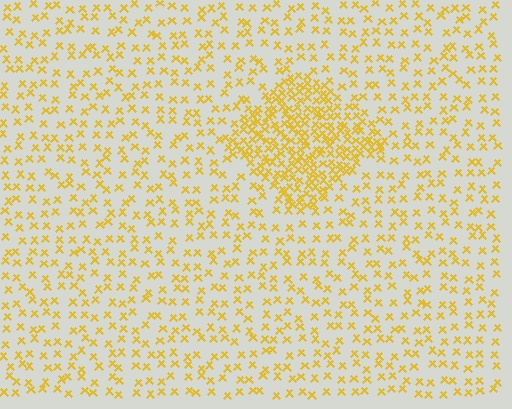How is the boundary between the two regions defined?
The boundary is defined by a change in element density (approximately 2.6x ratio). All elements are the same color, size, and shape.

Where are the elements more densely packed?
The elements are more densely packed inside the diamond boundary.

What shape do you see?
I see a diamond.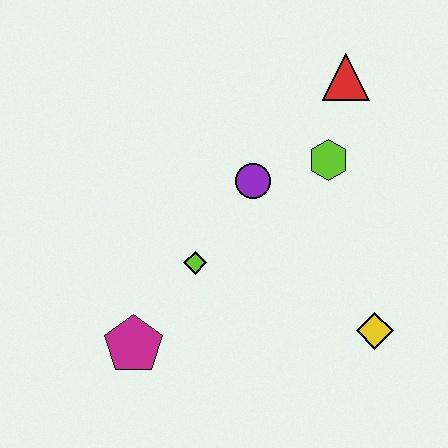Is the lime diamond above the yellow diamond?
Yes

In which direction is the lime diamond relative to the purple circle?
The lime diamond is below the purple circle.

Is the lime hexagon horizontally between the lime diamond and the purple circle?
No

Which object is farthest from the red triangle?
The magenta pentagon is farthest from the red triangle.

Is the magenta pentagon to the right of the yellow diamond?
No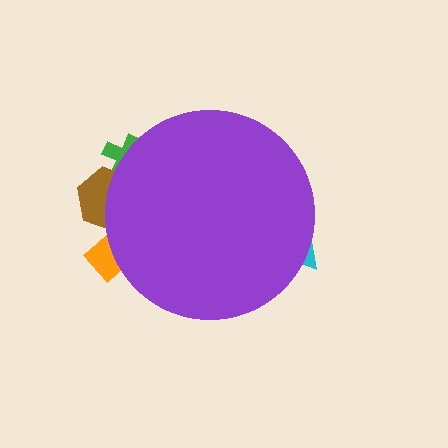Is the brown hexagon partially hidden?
Yes, the brown hexagon is partially hidden behind the purple circle.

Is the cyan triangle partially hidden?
Yes, the cyan triangle is partially hidden behind the purple circle.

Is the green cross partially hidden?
Yes, the green cross is partially hidden behind the purple circle.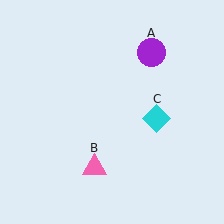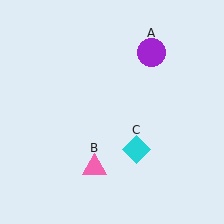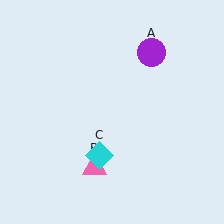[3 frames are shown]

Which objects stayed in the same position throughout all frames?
Purple circle (object A) and pink triangle (object B) remained stationary.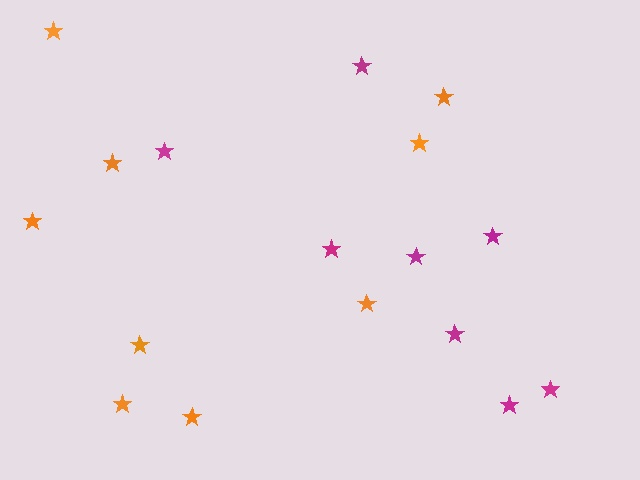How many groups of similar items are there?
There are 2 groups: one group of orange stars (9) and one group of magenta stars (8).